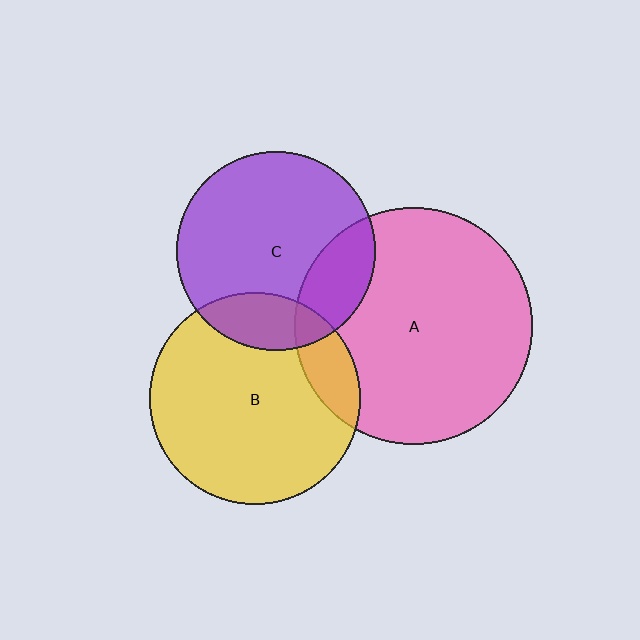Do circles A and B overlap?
Yes.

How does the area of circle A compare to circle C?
Approximately 1.4 times.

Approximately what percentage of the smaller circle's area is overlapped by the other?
Approximately 15%.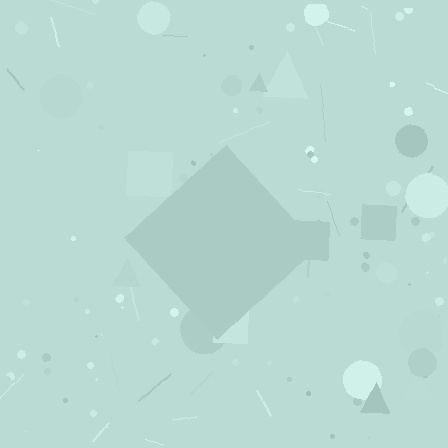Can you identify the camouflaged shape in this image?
The camouflaged shape is a diamond.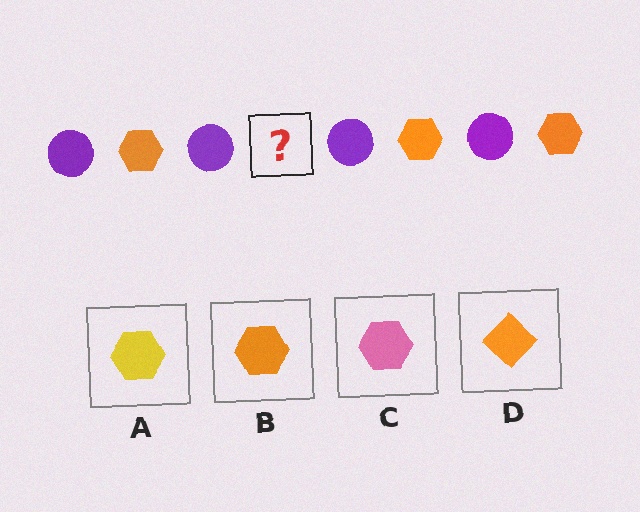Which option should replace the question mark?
Option B.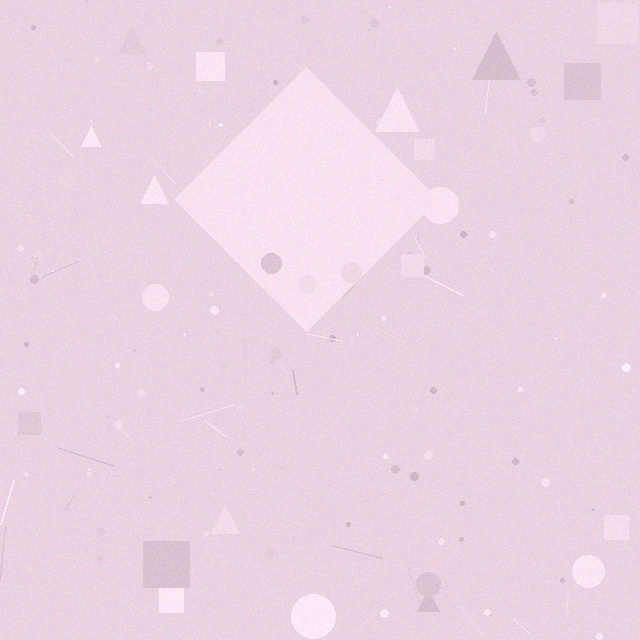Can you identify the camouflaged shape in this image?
The camouflaged shape is a diamond.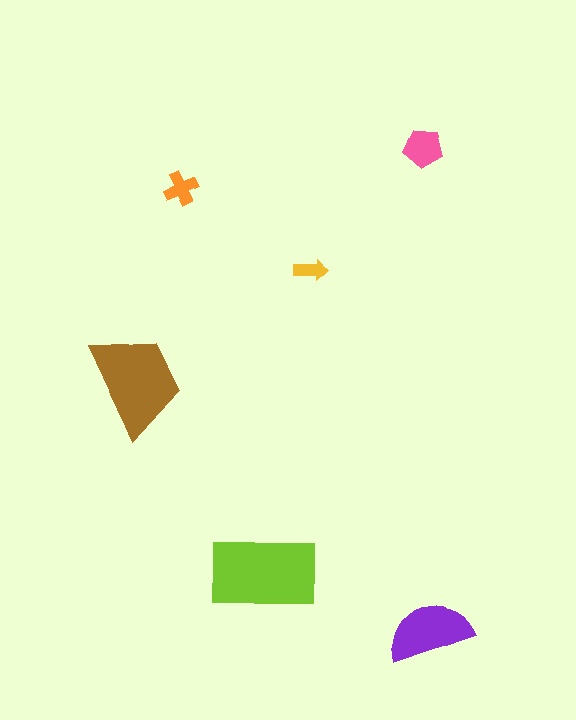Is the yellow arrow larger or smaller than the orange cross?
Smaller.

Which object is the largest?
The lime rectangle.